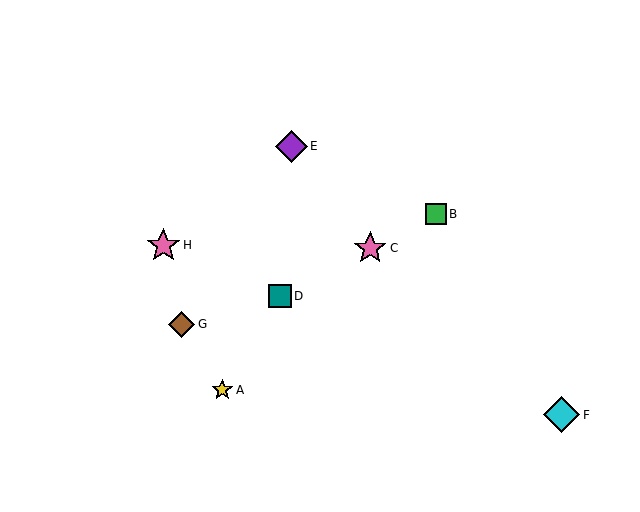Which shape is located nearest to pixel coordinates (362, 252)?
The pink star (labeled C) at (370, 248) is nearest to that location.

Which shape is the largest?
The cyan diamond (labeled F) is the largest.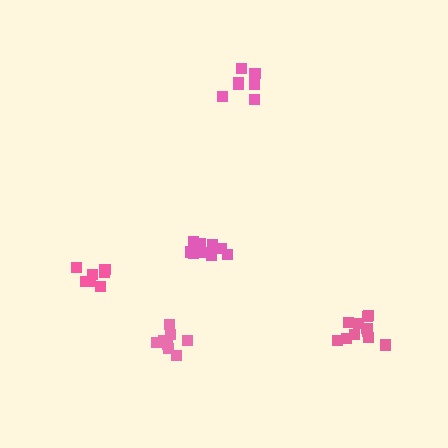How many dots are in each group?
Group 1: 8 dots, Group 2: 11 dots, Group 3: 7 dots, Group 4: 7 dots, Group 5: 9 dots (42 total).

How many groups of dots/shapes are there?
There are 5 groups.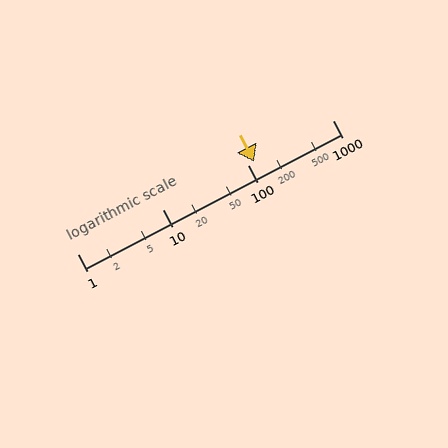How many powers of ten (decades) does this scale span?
The scale spans 3 decades, from 1 to 1000.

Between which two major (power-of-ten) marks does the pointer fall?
The pointer is between 100 and 1000.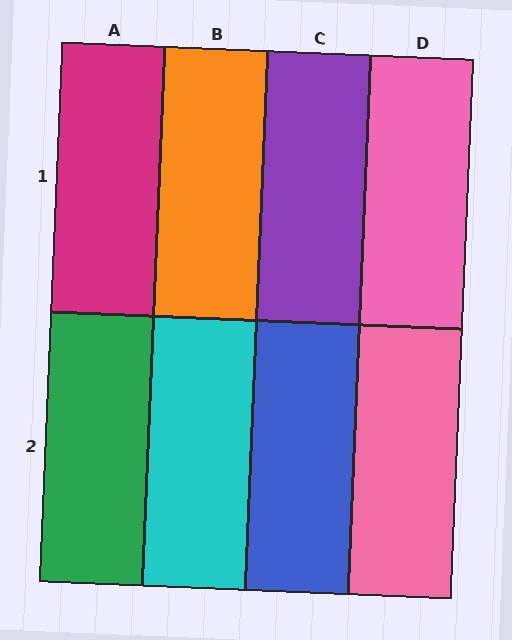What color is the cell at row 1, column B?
Orange.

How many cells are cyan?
1 cell is cyan.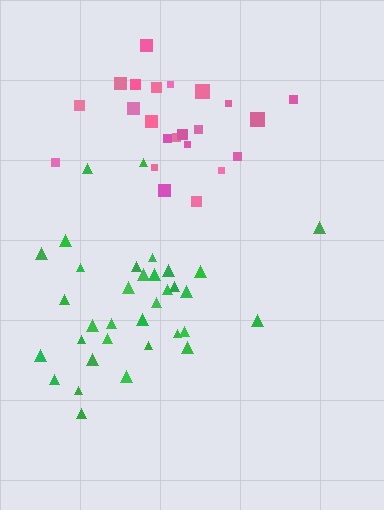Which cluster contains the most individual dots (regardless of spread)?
Green (34).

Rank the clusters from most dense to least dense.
green, pink.